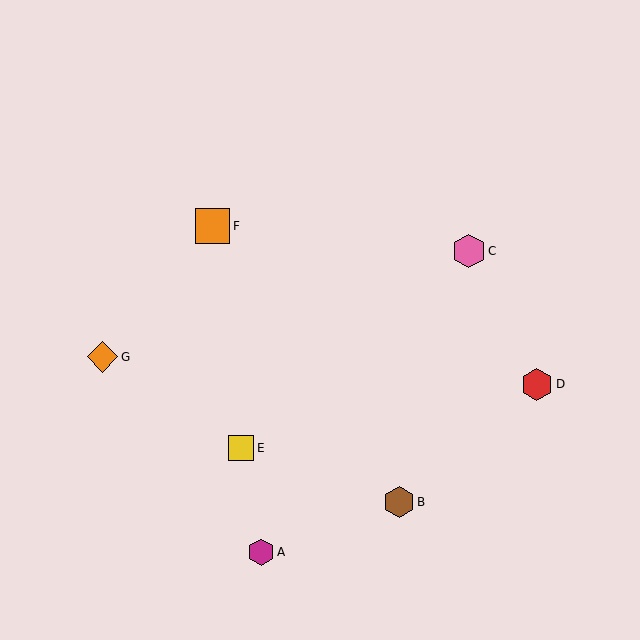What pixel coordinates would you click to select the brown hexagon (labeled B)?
Click at (399, 502) to select the brown hexagon B.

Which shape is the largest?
The orange square (labeled F) is the largest.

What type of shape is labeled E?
Shape E is a yellow square.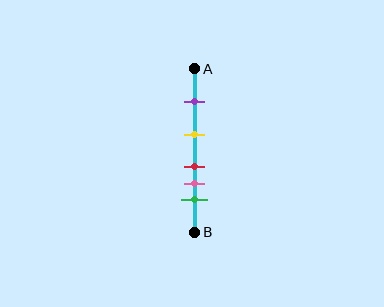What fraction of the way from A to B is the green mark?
The green mark is approximately 80% (0.8) of the way from A to B.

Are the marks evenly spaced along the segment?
No, the marks are not evenly spaced.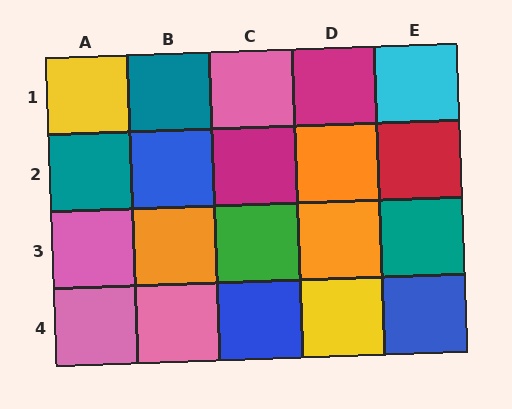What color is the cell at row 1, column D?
Magenta.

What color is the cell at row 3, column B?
Orange.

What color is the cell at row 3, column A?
Pink.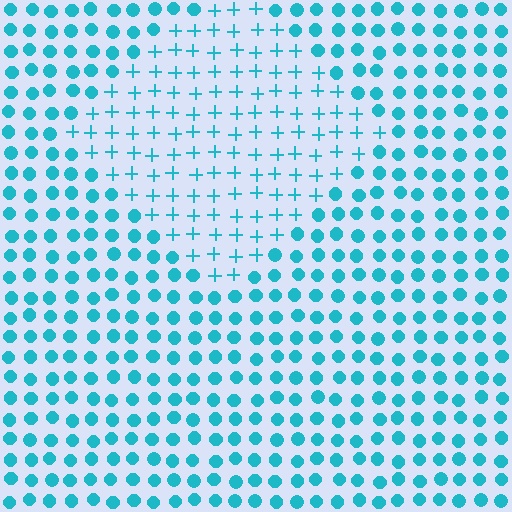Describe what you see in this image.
The image is filled with small cyan elements arranged in a uniform grid. A diamond-shaped region contains plus signs, while the surrounding area contains circles. The boundary is defined purely by the change in element shape.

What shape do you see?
I see a diamond.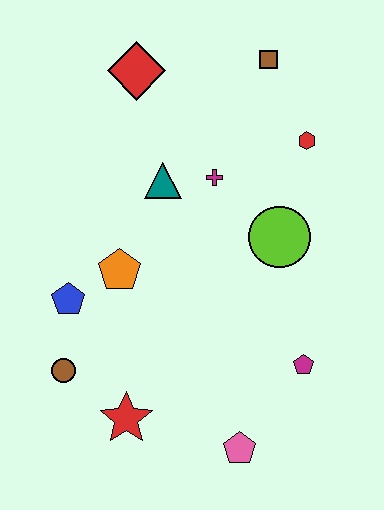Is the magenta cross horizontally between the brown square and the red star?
Yes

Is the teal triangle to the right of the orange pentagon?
Yes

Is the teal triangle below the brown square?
Yes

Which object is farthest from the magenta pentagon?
The red diamond is farthest from the magenta pentagon.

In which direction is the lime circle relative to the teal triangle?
The lime circle is to the right of the teal triangle.